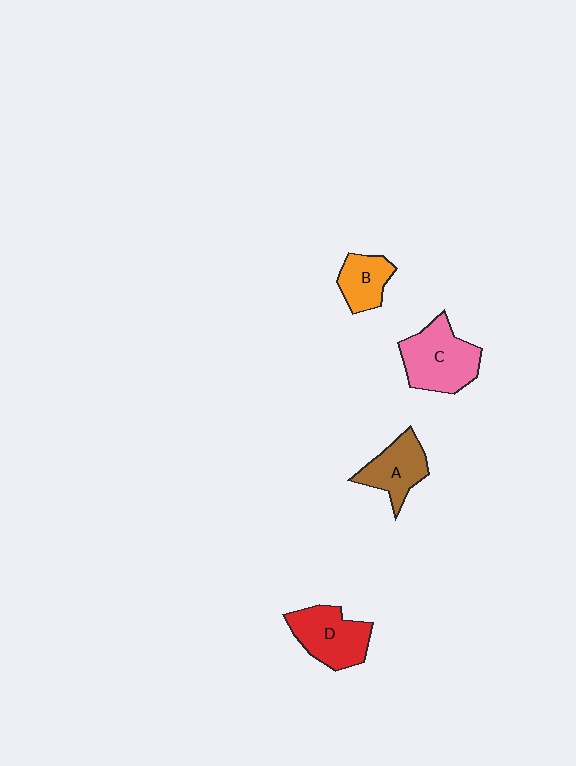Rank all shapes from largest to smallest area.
From largest to smallest: C (pink), D (red), A (brown), B (orange).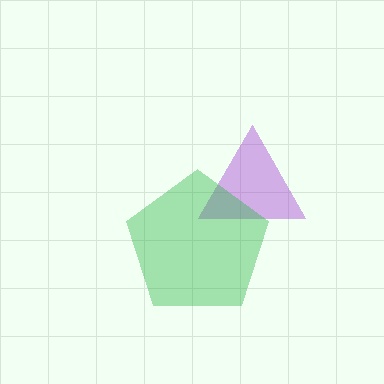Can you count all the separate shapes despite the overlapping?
Yes, there are 2 separate shapes.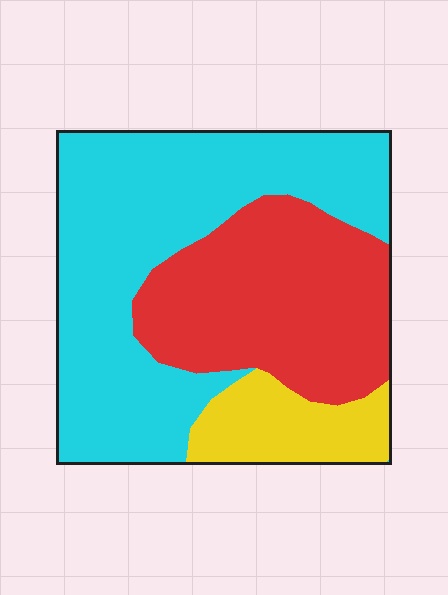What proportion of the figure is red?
Red covers around 35% of the figure.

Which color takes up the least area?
Yellow, at roughly 15%.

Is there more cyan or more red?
Cyan.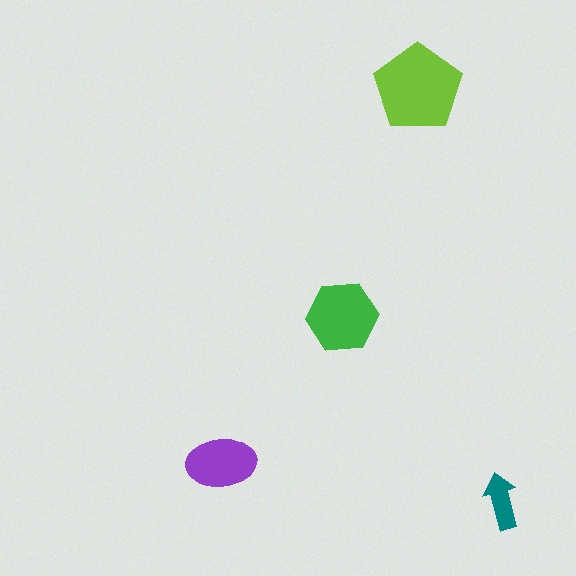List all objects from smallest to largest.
The teal arrow, the purple ellipse, the green hexagon, the lime pentagon.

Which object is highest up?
The lime pentagon is topmost.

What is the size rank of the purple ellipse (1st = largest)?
3rd.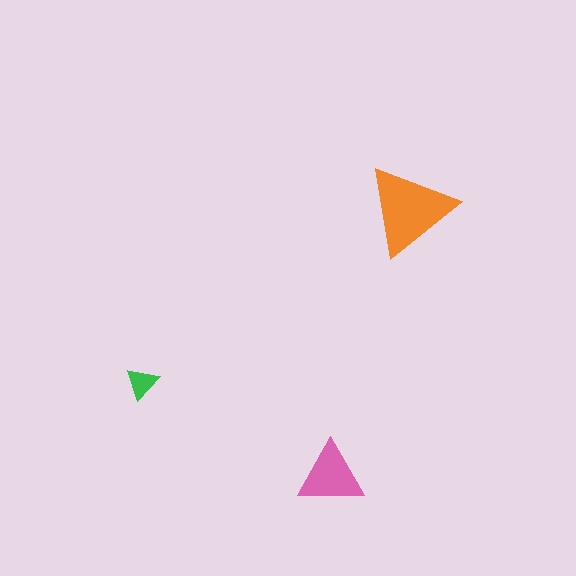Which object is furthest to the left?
The green triangle is leftmost.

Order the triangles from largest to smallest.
the orange one, the pink one, the green one.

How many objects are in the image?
There are 3 objects in the image.